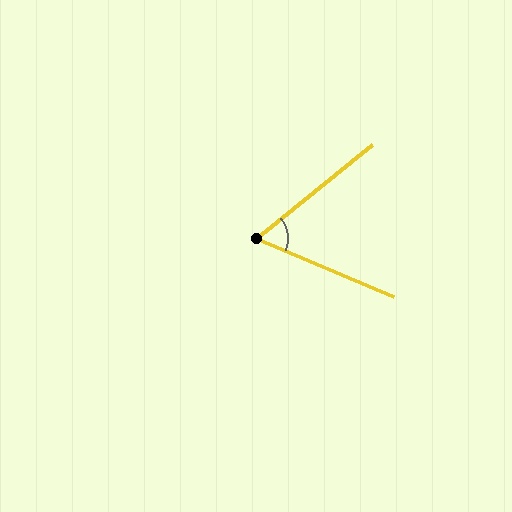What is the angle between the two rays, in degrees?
Approximately 62 degrees.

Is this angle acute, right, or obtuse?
It is acute.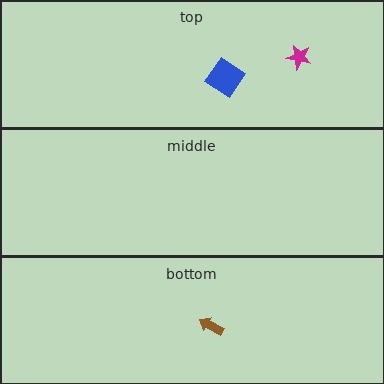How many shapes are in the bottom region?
1.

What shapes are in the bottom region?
The brown arrow.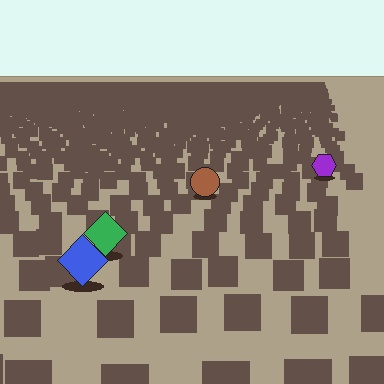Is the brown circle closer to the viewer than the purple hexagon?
Yes. The brown circle is closer — you can tell from the texture gradient: the ground texture is coarser near it.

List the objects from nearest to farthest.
From nearest to farthest: the blue diamond, the green diamond, the brown circle, the purple hexagon.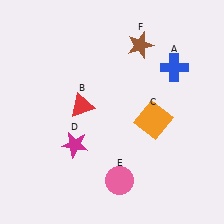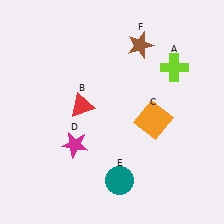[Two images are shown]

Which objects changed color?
A changed from blue to lime. E changed from pink to teal.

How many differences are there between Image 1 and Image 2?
There are 2 differences between the two images.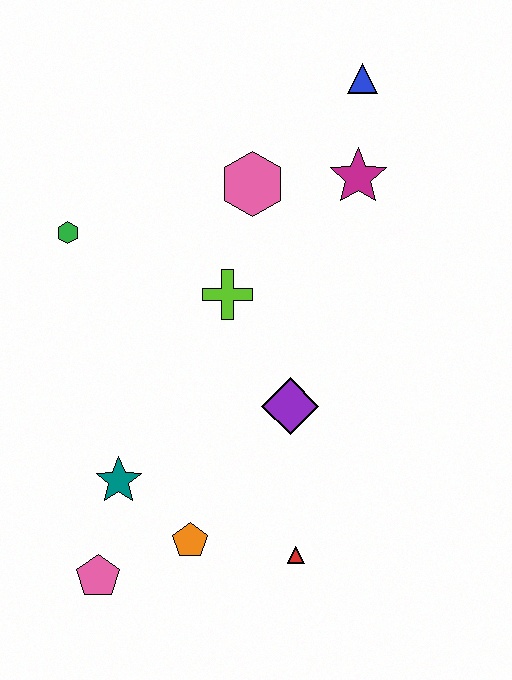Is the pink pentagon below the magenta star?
Yes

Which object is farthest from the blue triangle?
The pink pentagon is farthest from the blue triangle.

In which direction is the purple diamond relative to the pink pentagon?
The purple diamond is to the right of the pink pentagon.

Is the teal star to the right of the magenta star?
No